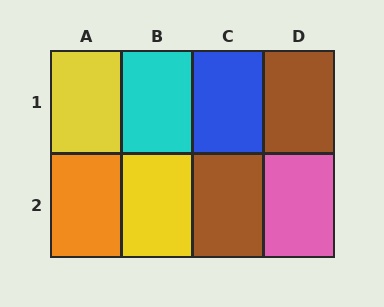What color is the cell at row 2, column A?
Orange.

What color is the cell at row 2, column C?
Brown.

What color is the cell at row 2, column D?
Pink.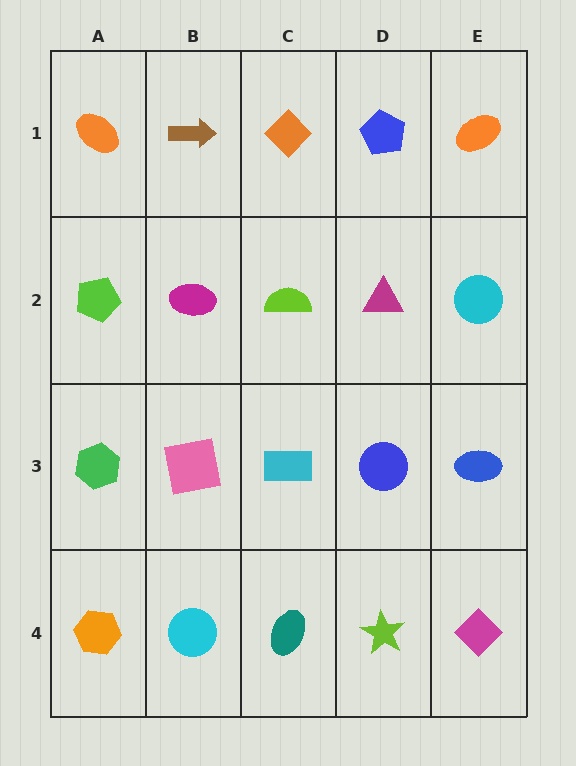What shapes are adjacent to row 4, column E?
A blue ellipse (row 3, column E), a lime star (row 4, column D).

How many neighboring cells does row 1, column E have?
2.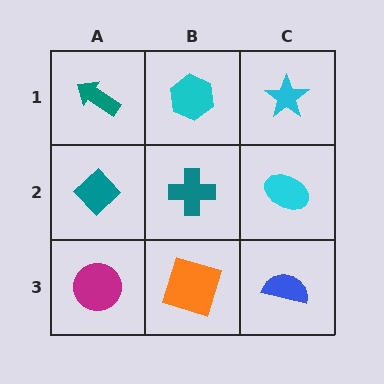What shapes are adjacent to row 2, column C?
A cyan star (row 1, column C), a blue semicircle (row 3, column C), a teal cross (row 2, column B).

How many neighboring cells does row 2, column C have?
3.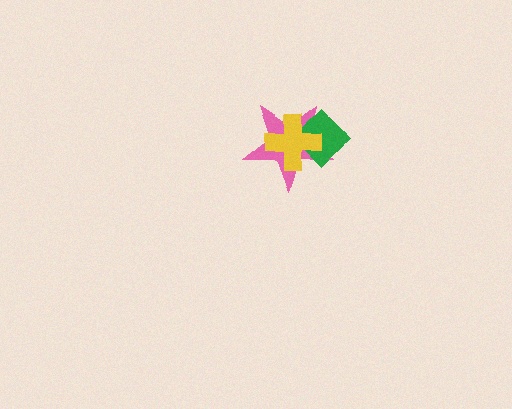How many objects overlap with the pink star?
2 objects overlap with the pink star.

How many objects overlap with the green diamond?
2 objects overlap with the green diamond.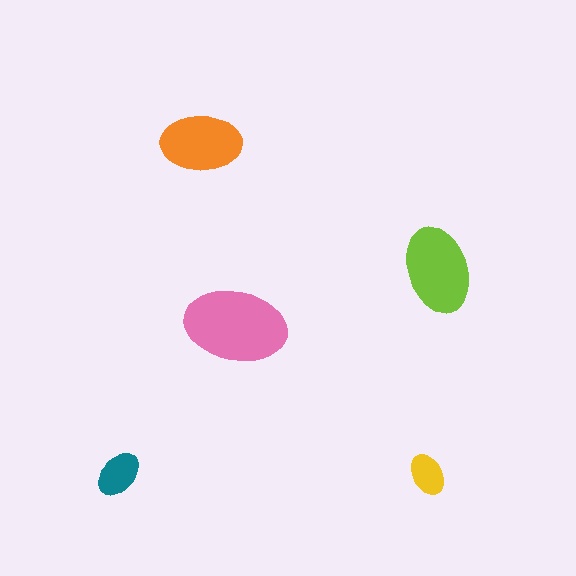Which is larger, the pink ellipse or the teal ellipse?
The pink one.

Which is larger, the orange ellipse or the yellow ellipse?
The orange one.